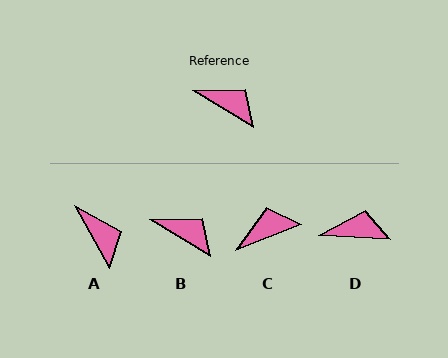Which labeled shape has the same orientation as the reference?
B.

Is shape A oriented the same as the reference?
No, it is off by about 30 degrees.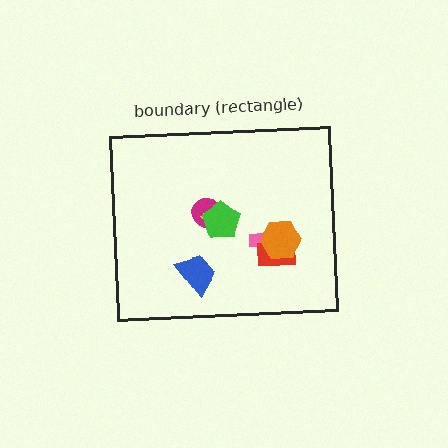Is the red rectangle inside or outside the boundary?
Inside.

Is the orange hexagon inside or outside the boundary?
Inside.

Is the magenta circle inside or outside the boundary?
Inside.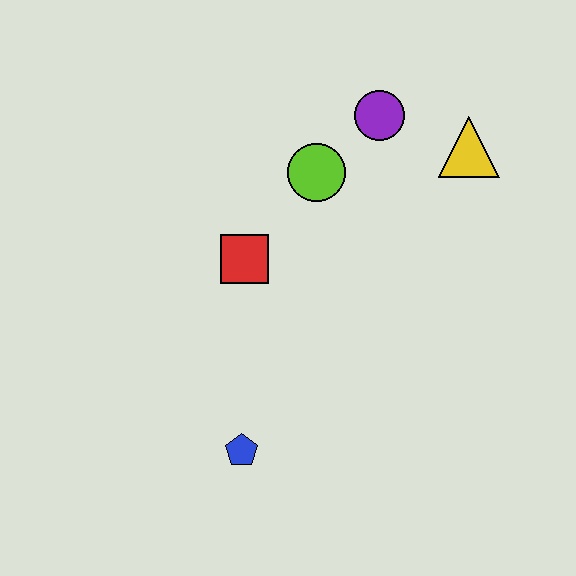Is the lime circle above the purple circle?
No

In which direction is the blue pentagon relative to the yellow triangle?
The blue pentagon is below the yellow triangle.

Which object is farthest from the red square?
The yellow triangle is farthest from the red square.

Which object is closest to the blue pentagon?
The red square is closest to the blue pentagon.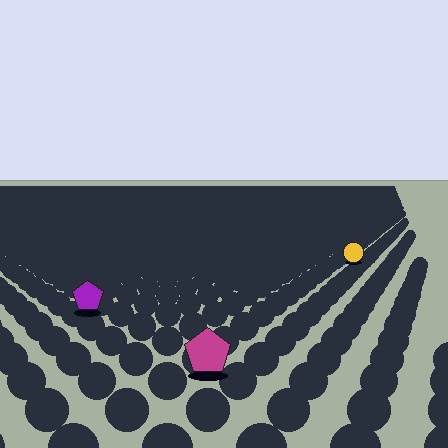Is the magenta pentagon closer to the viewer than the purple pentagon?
Yes. The magenta pentagon is closer — you can tell from the texture gradient: the ground texture is coarser near it.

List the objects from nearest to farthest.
From nearest to farthest: the magenta pentagon, the purple pentagon, the yellow circle.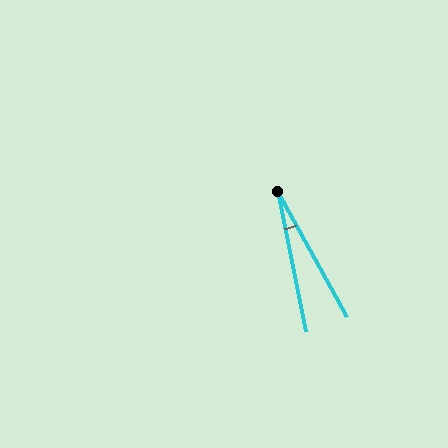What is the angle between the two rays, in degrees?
Approximately 18 degrees.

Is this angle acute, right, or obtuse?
It is acute.